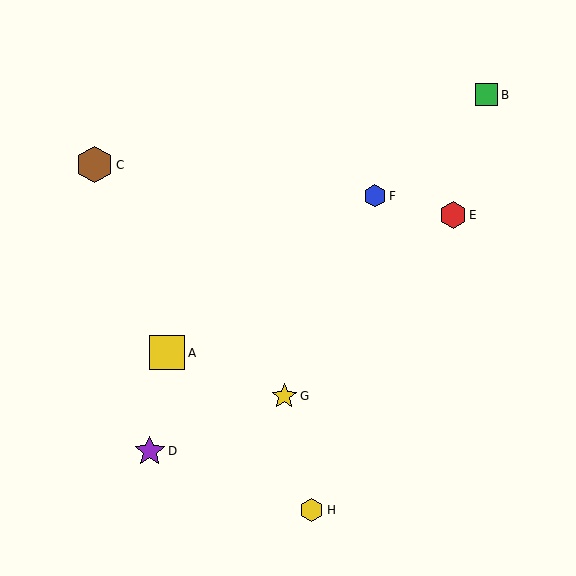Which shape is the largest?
The brown hexagon (labeled C) is the largest.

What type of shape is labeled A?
Shape A is a yellow square.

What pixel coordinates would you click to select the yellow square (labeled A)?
Click at (167, 353) to select the yellow square A.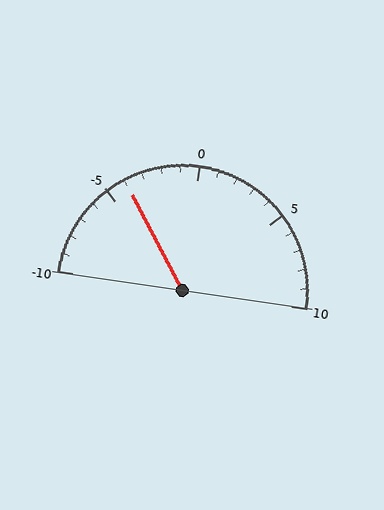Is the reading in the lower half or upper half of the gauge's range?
The reading is in the lower half of the range (-10 to 10).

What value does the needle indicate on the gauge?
The needle indicates approximately -4.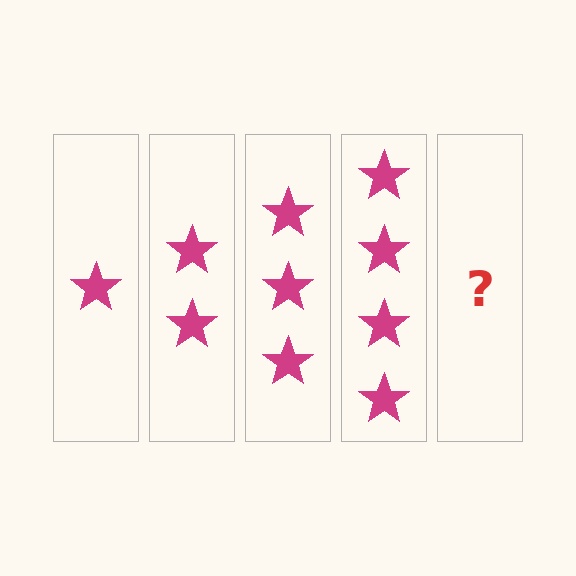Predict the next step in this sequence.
The next step is 5 stars.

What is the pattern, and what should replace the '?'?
The pattern is that each step adds one more star. The '?' should be 5 stars.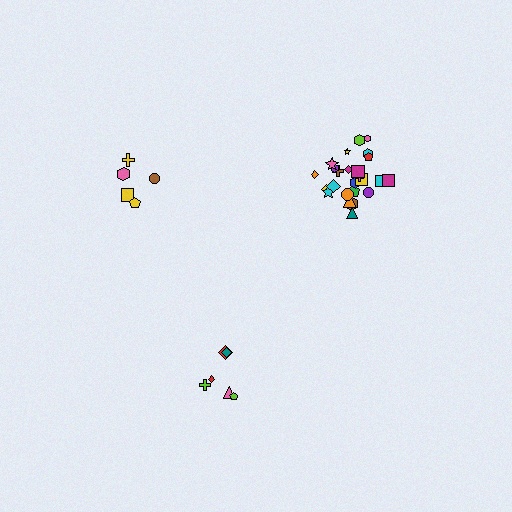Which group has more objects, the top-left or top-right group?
The top-right group.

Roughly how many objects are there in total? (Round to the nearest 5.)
Roughly 35 objects in total.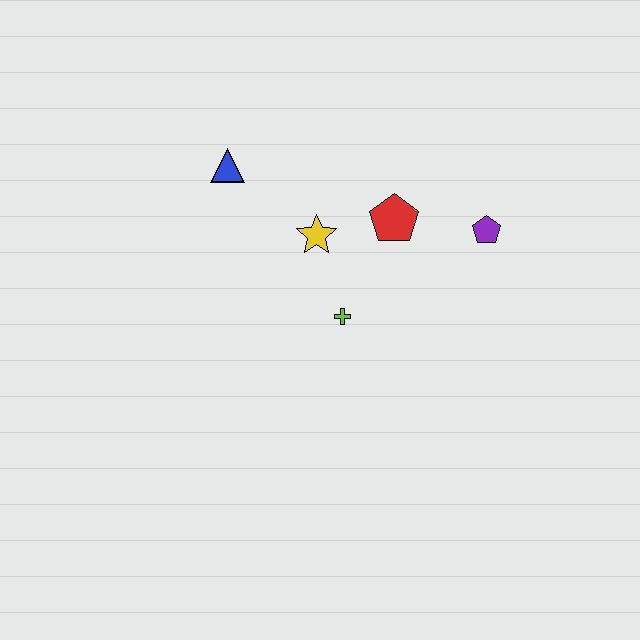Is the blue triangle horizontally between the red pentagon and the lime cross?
No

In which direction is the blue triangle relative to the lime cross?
The blue triangle is above the lime cross.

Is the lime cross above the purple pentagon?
No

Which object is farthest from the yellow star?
The purple pentagon is farthest from the yellow star.